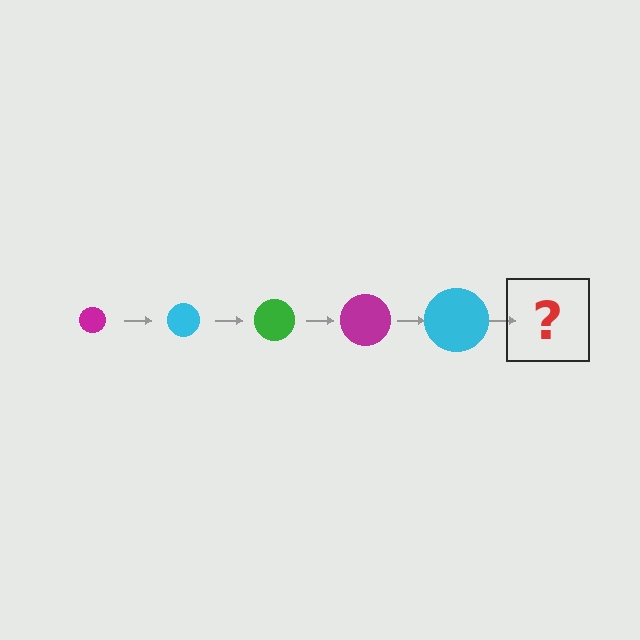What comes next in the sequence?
The next element should be a green circle, larger than the previous one.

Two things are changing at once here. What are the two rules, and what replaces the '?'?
The two rules are that the circle grows larger each step and the color cycles through magenta, cyan, and green. The '?' should be a green circle, larger than the previous one.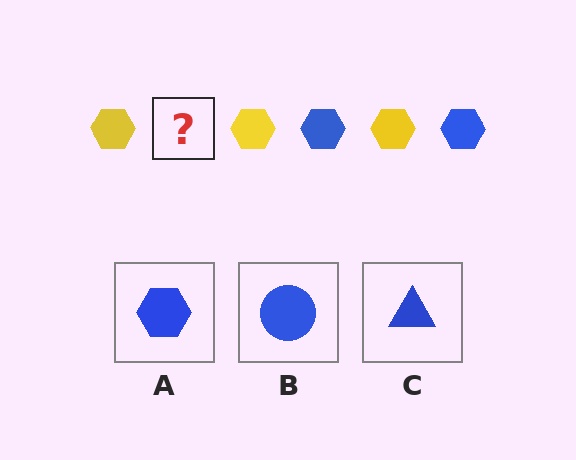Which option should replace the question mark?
Option A.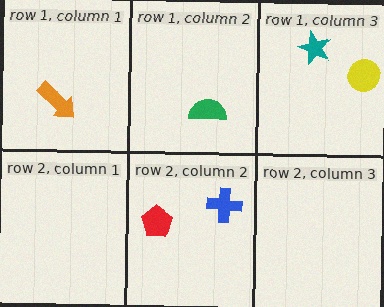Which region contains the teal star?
The row 1, column 3 region.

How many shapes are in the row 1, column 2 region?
1.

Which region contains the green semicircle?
The row 1, column 2 region.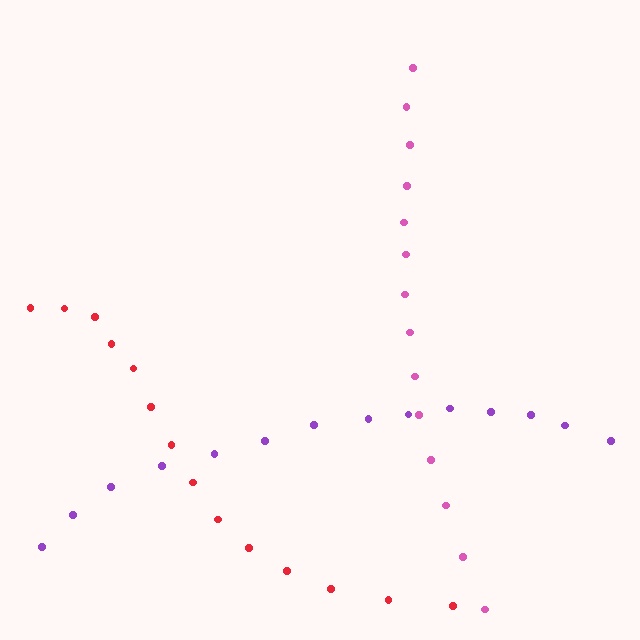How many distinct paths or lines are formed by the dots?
There are 3 distinct paths.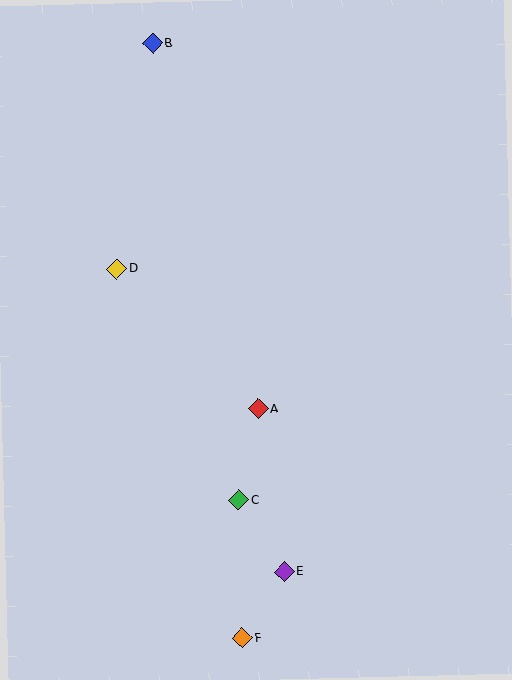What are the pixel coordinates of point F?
Point F is at (242, 638).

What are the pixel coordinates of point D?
Point D is at (117, 269).